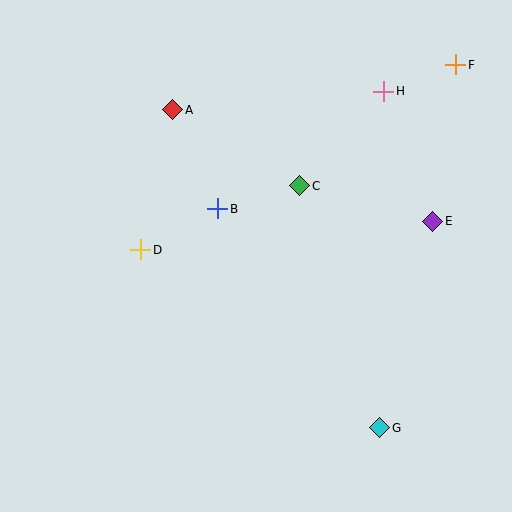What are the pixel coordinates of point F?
Point F is at (456, 65).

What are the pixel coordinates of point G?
Point G is at (380, 428).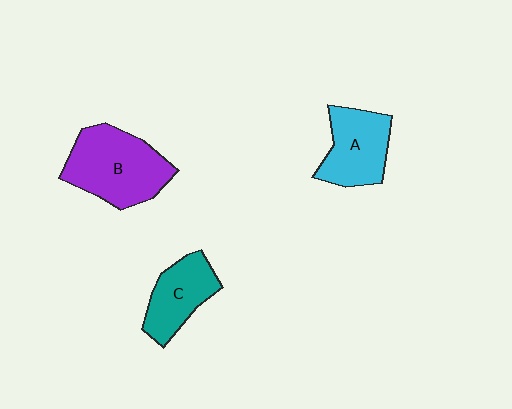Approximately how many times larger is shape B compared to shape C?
Approximately 1.6 times.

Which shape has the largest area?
Shape B (purple).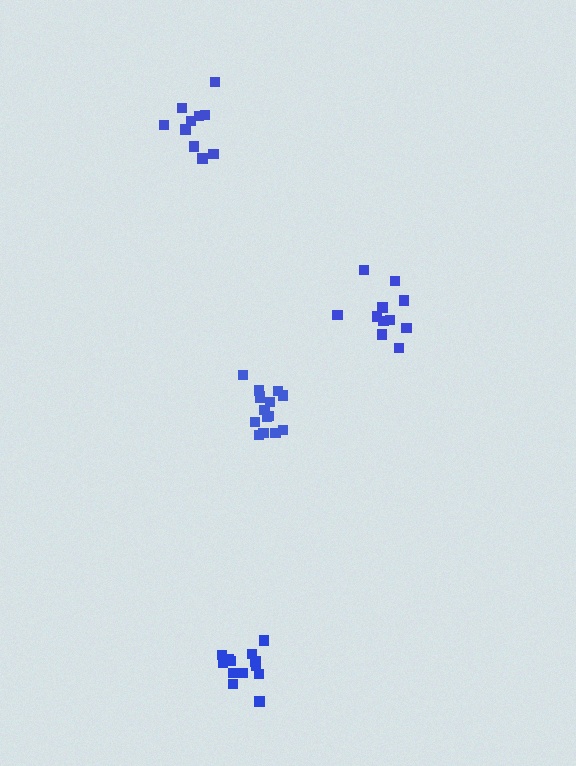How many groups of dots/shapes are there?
There are 4 groups.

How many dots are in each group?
Group 1: 14 dots, Group 2: 10 dots, Group 3: 11 dots, Group 4: 15 dots (50 total).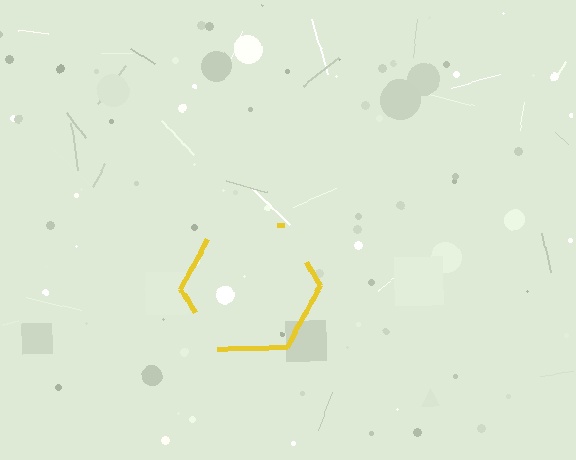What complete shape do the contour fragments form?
The contour fragments form a hexagon.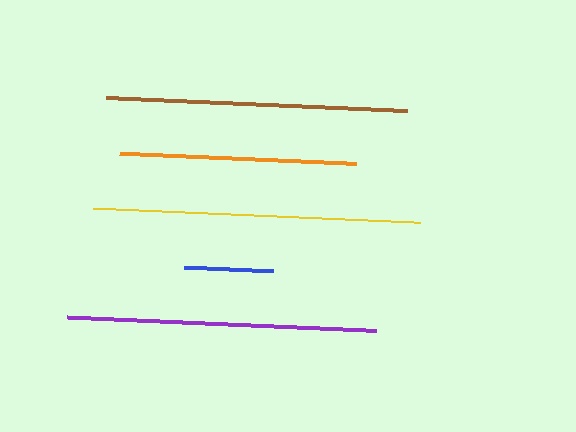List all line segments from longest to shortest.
From longest to shortest: yellow, purple, brown, orange, blue.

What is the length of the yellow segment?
The yellow segment is approximately 327 pixels long.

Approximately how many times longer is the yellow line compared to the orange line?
The yellow line is approximately 1.4 times the length of the orange line.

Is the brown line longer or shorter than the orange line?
The brown line is longer than the orange line.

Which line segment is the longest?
The yellow line is the longest at approximately 327 pixels.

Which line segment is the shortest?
The blue line is the shortest at approximately 90 pixels.